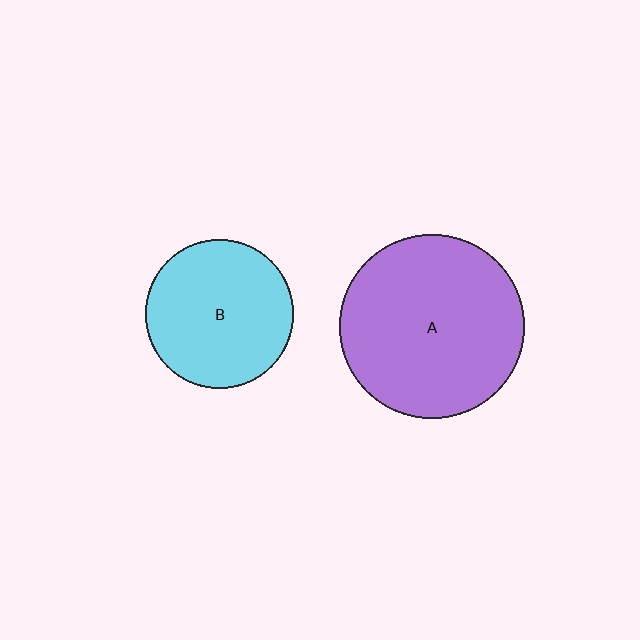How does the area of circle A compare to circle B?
Approximately 1.5 times.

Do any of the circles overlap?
No, none of the circles overlap.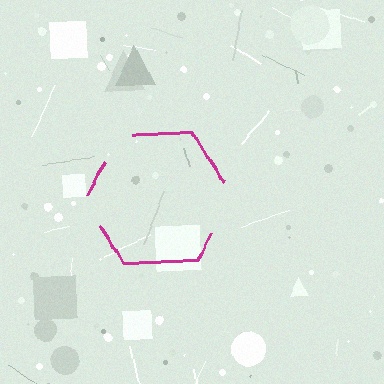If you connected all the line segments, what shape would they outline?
They would outline a hexagon.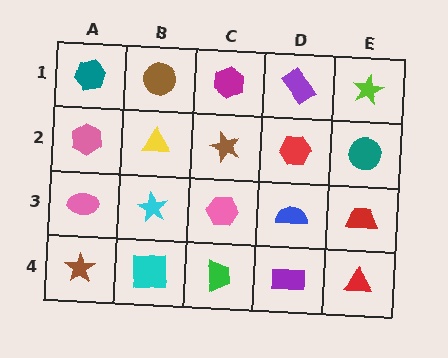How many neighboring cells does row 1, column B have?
3.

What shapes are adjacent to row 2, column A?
A teal hexagon (row 1, column A), a pink ellipse (row 3, column A), a yellow triangle (row 2, column B).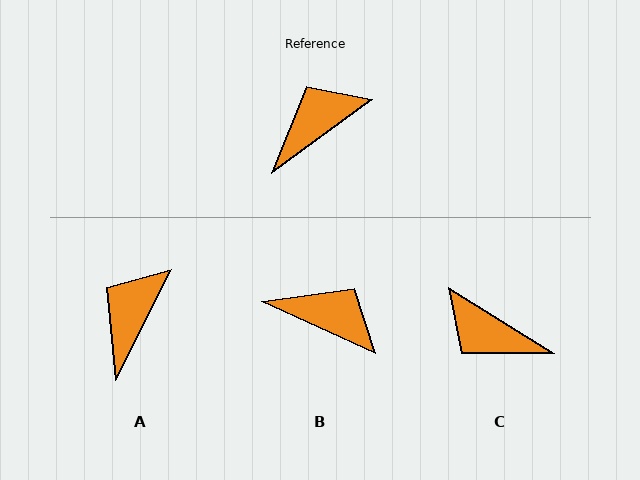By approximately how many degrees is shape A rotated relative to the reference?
Approximately 27 degrees counter-clockwise.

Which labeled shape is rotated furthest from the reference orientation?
C, about 112 degrees away.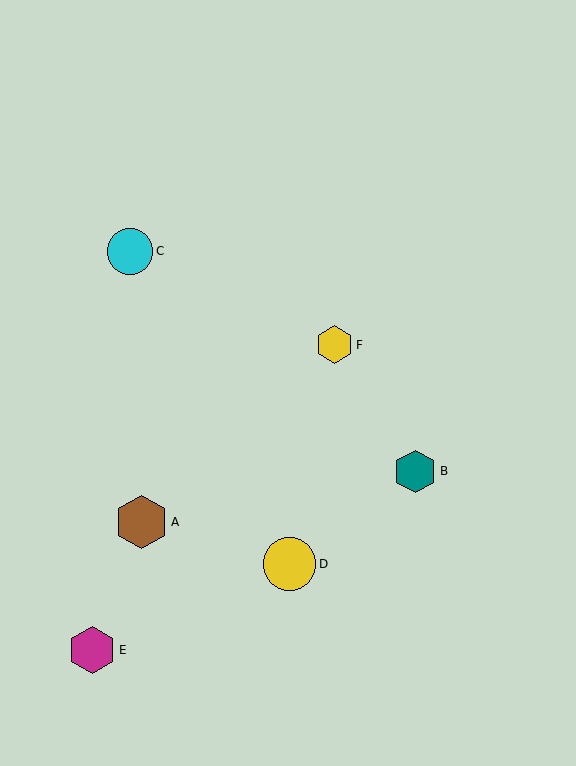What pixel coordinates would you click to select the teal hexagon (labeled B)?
Click at (415, 471) to select the teal hexagon B.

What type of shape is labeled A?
Shape A is a brown hexagon.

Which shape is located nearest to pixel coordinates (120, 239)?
The cyan circle (labeled C) at (130, 251) is nearest to that location.